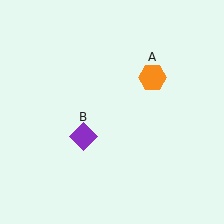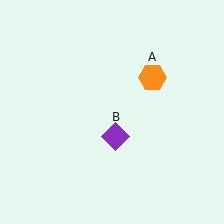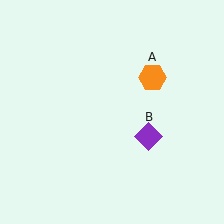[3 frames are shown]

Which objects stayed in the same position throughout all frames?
Orange hexagon (object A) remained stationary.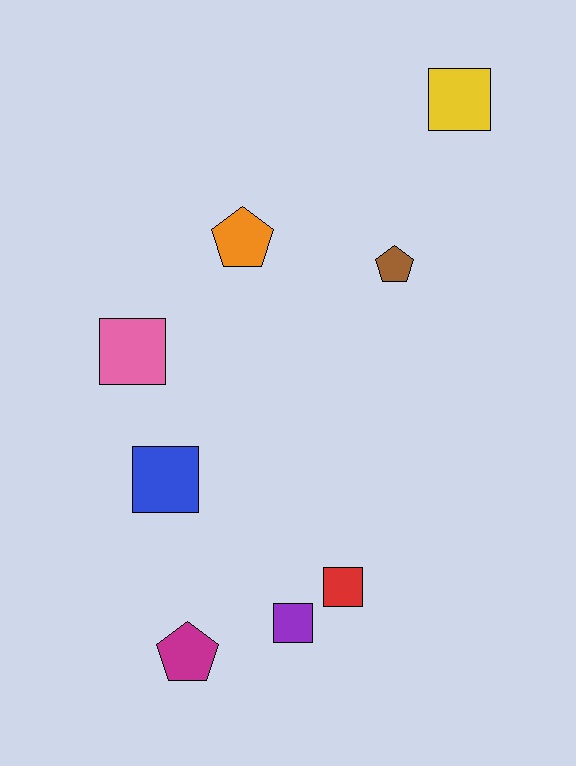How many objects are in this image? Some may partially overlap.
There are 8 objects.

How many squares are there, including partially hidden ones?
There are 5 squares.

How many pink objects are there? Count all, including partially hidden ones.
There is 1 pink object.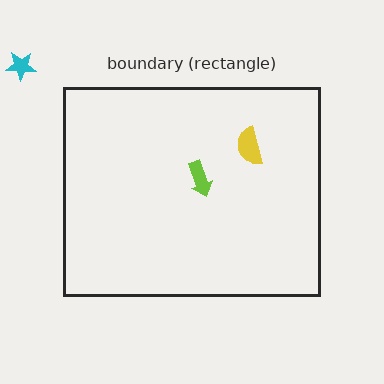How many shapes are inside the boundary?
2 inside, 1 outside.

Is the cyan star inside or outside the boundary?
Outside.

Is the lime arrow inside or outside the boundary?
Inside.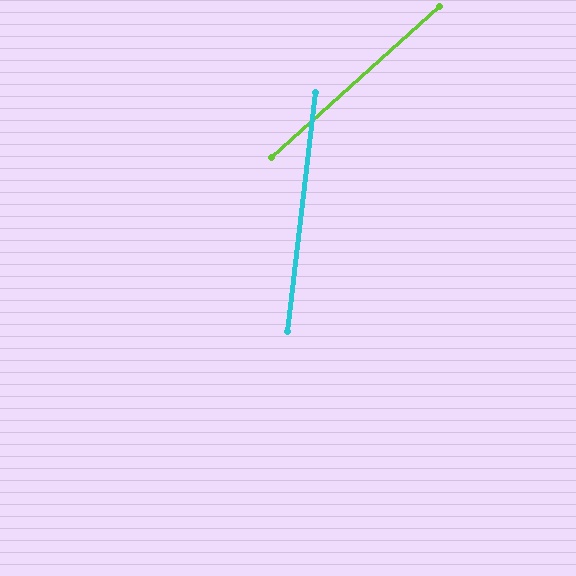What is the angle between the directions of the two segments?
Approximately 41 degrees.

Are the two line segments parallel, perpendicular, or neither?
Neither parallel nor perpendicular — they differ by about 41°.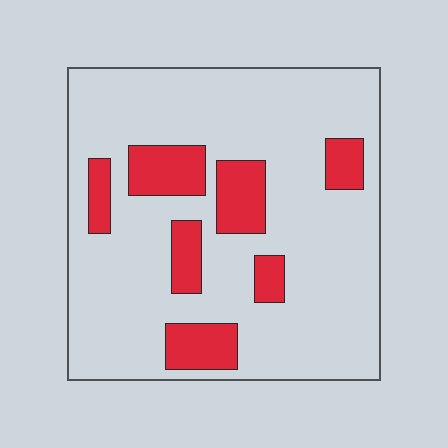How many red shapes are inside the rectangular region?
7.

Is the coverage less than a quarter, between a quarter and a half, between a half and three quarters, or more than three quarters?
Less than a quarter.